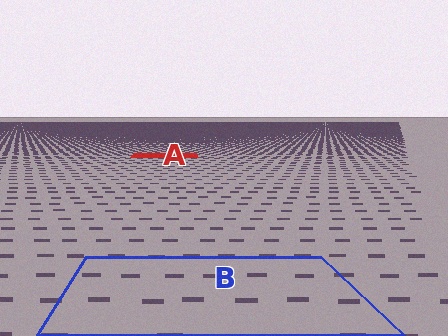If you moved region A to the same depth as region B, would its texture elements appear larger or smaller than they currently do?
They would appear larger. At a closer depth, the same texture elements are projected at a bigger on-screen size.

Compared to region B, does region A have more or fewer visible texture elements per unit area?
Region A has more texture elements per unit area — they are packed more densely because it is farther away.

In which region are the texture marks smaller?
The texture marks are smaller in region A, because it is farther away.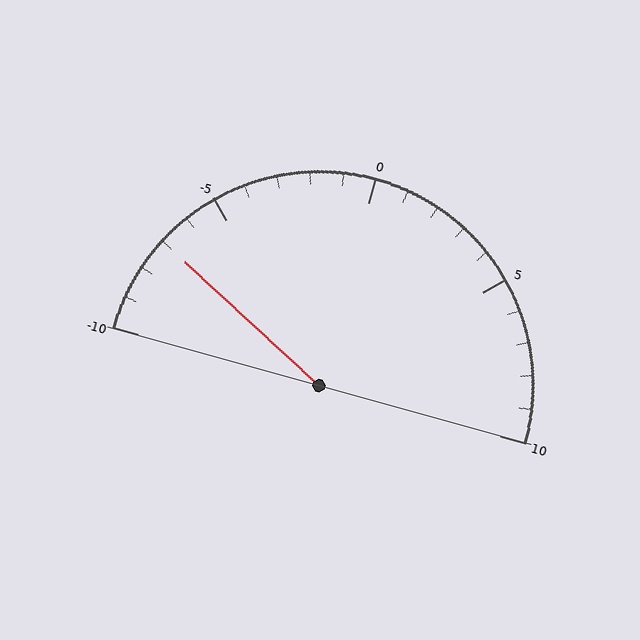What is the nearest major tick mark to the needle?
The nearest major tick mark is -5.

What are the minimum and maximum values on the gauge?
The gauge ranges from -10 to 10.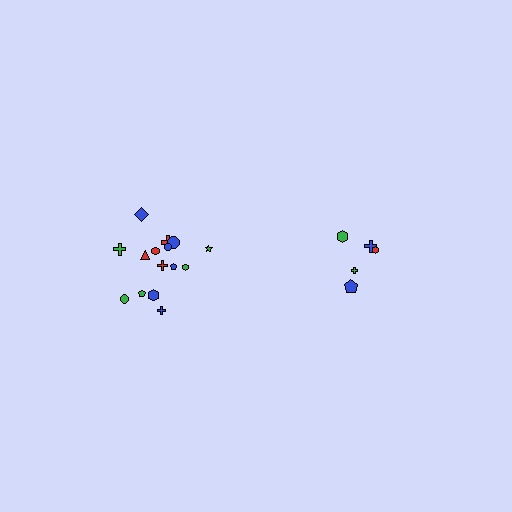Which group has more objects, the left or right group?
The left group.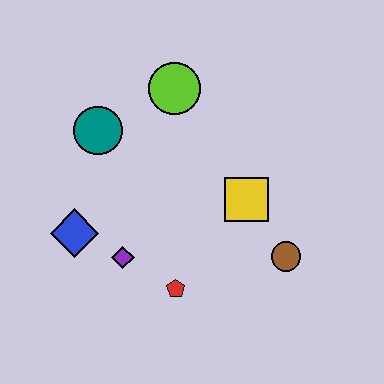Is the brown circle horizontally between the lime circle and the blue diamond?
No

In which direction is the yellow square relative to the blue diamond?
The yellow square is to the right of the blue diamond.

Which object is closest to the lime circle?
The teal circle is closest to the lime circle.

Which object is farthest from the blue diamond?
The brown circle is farthest from the blue diamond.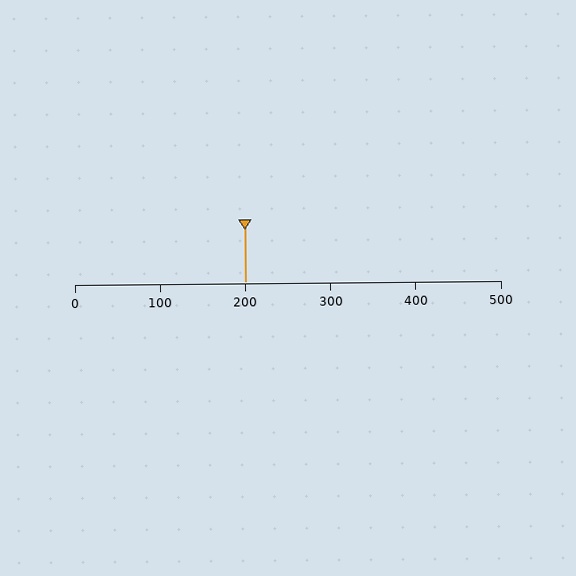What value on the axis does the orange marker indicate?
The marker indicates approximately 200.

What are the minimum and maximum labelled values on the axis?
The axis runs from 0 to 500.